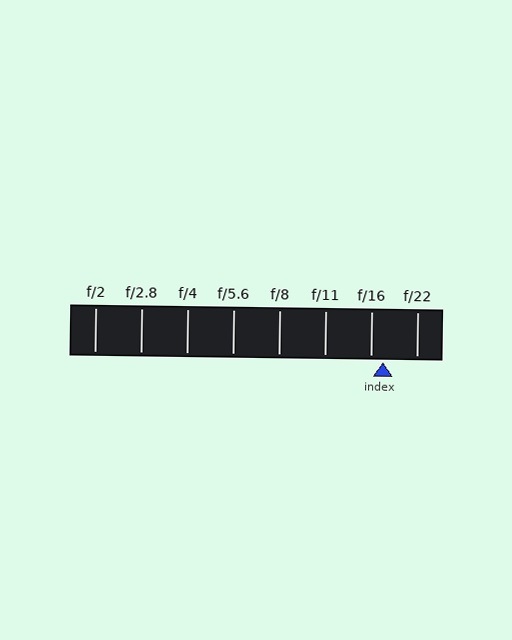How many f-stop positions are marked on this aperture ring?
There are 8 f-stop positions marked.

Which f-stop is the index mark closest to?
The index mark is closest to f/16.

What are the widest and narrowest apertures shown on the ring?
The widest aperture shown is f/2 and the narrowest is f/22.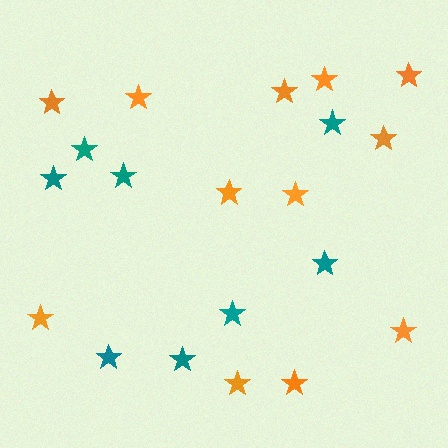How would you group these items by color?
There are 2 groups: one group of teal stars (8) and one group of orange stars (12).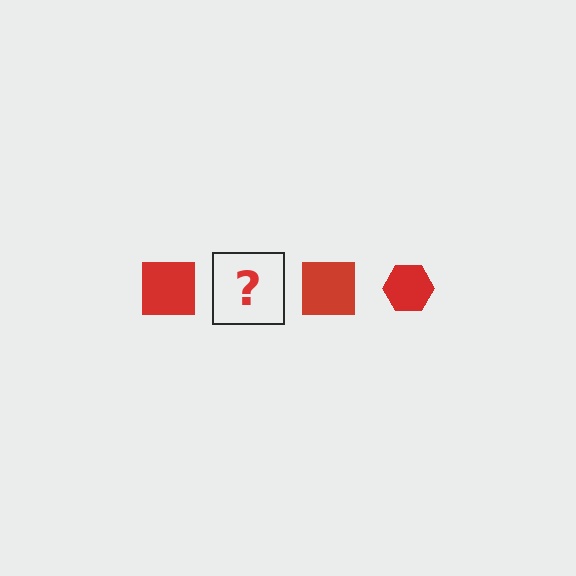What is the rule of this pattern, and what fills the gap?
The rule is that the pattern cycles through square, hexagon shapes in red. The gap should be filled with a red hexagon.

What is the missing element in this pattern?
The missing element is a red hexagon.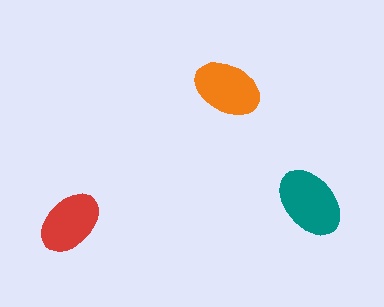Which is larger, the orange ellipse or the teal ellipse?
The teal one.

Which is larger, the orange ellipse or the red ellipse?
The orange one.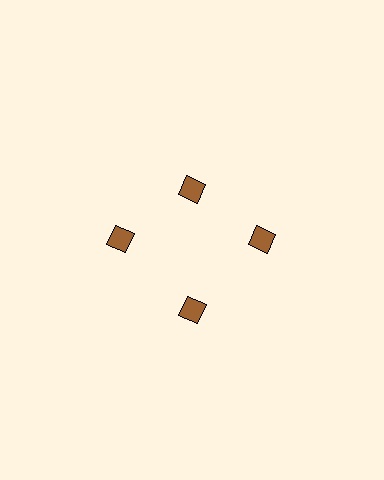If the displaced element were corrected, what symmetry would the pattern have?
It would have 4-fold rotational symmetry — the pattern would map onto itself every 90 degrees.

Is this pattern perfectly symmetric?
No. The 4 brown diamonds are arranged in a ring, but one element near the 12 o'clock position is pulled inward toward the center, breaking the 4-fold rotational symmetry.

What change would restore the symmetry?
The symmetry would be restored by moving it outward, back onto the ring so that all 4 diamonds sit at equal angles and equal distance from the center.